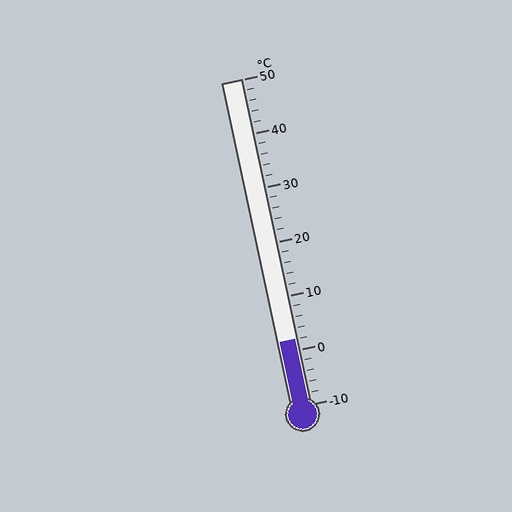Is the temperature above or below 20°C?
The temperature is below 20°C.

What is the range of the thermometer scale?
The thermometer scale ranges from -10°C to 50°C.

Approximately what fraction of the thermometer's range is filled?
The thermometer is filled to approximately 20% of its range.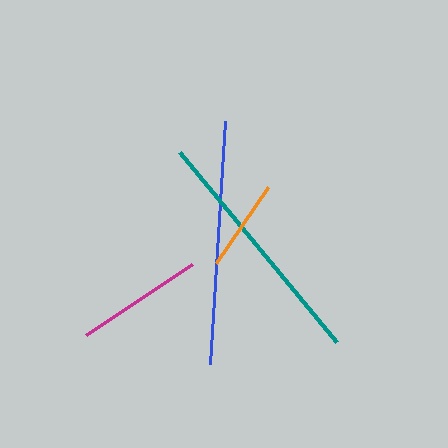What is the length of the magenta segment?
The magenta segment is approximately 128 pixels long.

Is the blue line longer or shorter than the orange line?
The blue line is longer than the orange line.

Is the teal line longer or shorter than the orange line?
The teal line is longer than the orange line.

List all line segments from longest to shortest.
From longest to shortest: teal, blue, magenta, orange.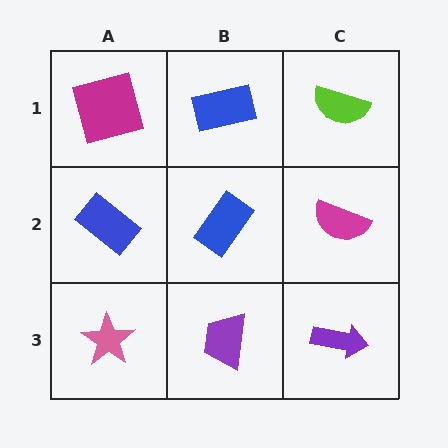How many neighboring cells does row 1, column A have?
2.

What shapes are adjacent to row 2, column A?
A magenta square (row 1, column A), a pink star (row 3, column A), a blue rectangle (row 2, column B).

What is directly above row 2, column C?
A lime semicircle.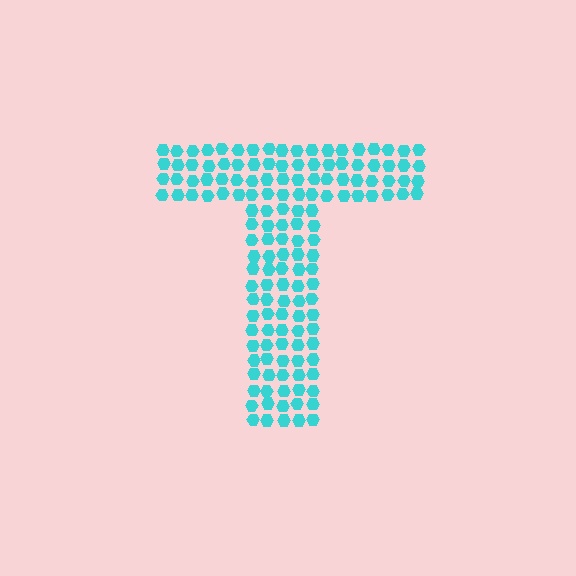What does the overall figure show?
The overall figure shows the letter T.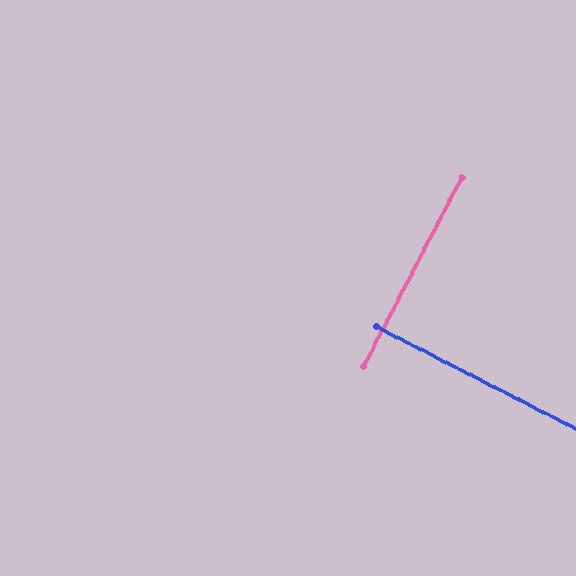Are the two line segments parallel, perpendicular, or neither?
Perpendicular — they meet at approximately 90°.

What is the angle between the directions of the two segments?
Approximately 90 degrees.